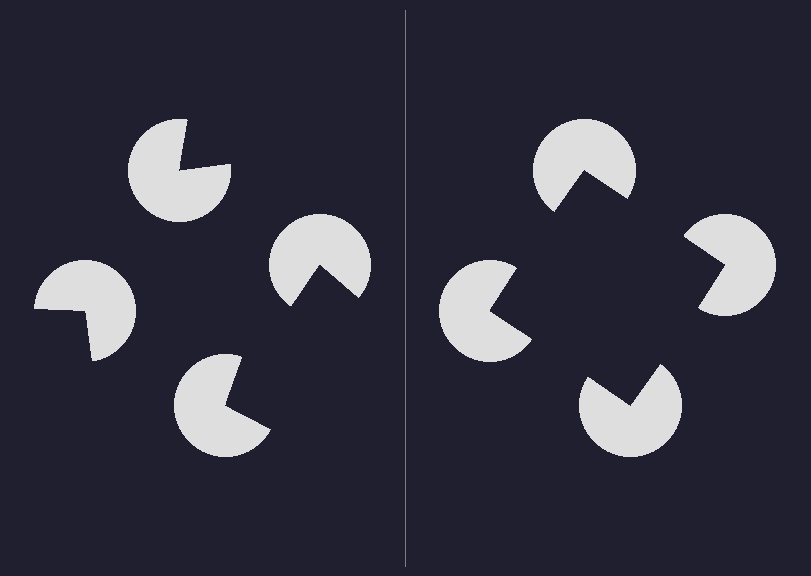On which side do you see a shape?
An illusory square appears on the right side. On the left side the wedge cuts are rotated, so no coherent shape forms.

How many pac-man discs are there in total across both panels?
8 — 4 on each side.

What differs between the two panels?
The pac-man discs are positioned identically on both sides; only the wedge orientations differ. On the right they align to a square; on the left they are misaligned.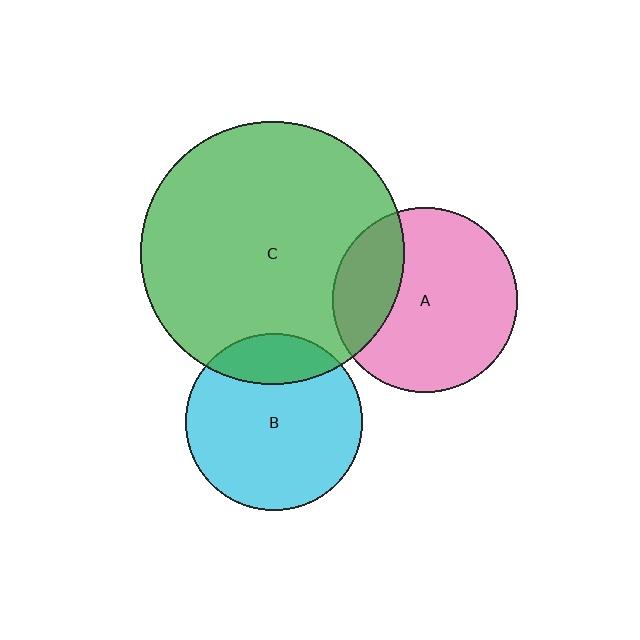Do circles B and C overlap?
Yes.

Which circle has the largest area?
Circle C (green).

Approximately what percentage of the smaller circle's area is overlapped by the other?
Approximately 20%.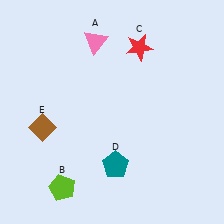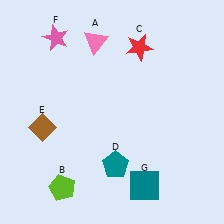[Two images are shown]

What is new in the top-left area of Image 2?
A pink star (F) was added in the top-left area of Image 2.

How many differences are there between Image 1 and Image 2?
There are 2 differences between the two images.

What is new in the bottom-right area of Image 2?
A teal square (G) was added in the bottom-right area of Image 2.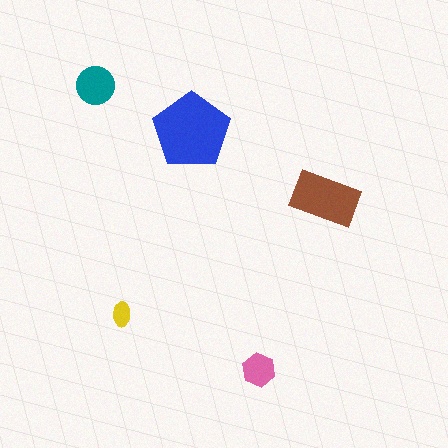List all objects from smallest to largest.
The yellow ellipse, the pink hexagon, the teal circle, the brown rectangle, the blue pentagon.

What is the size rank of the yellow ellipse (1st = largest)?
5th.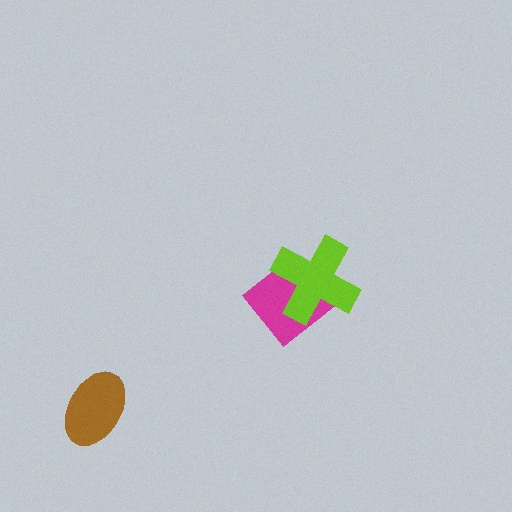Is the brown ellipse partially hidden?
No, no other shape covers it.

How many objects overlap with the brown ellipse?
0 objects overlap with the brown ellipse.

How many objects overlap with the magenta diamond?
1 object overlaps with the magenta diamond.